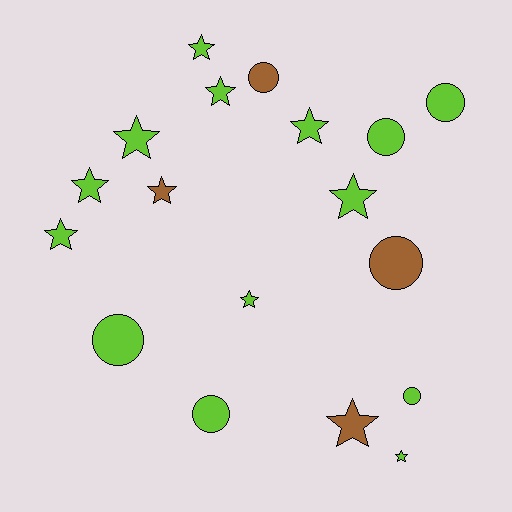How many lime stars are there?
There are 9 lime stars.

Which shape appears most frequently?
Star, with 11 objects.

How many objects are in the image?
There are 18 objects.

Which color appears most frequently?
Lime, with 14 objects.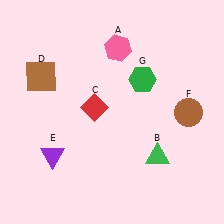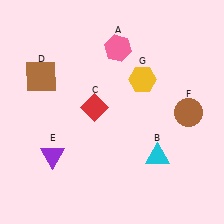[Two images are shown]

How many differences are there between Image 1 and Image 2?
There are 2 differences between the two images.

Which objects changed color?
B changed from green to cyan. G changed from green to yellow.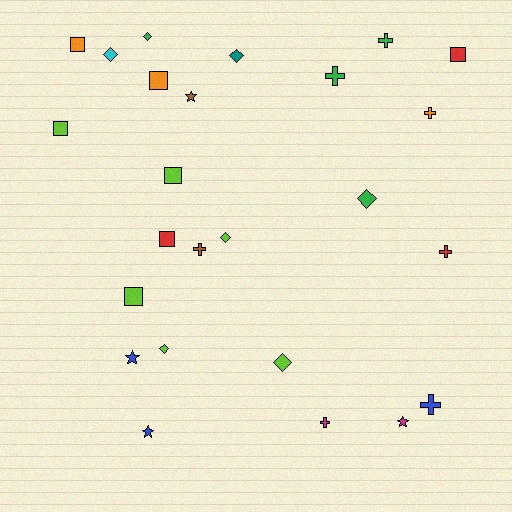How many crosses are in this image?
There are 7 crosses.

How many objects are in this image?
There are 25 objects.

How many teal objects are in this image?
There is 1 teal object.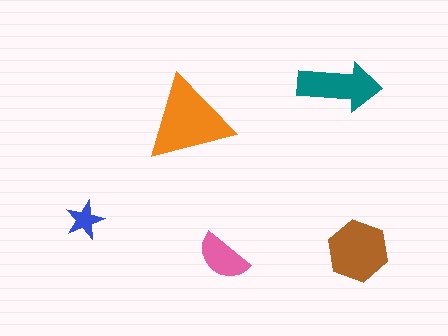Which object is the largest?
The orange triangle.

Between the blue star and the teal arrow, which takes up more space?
The teal arrow.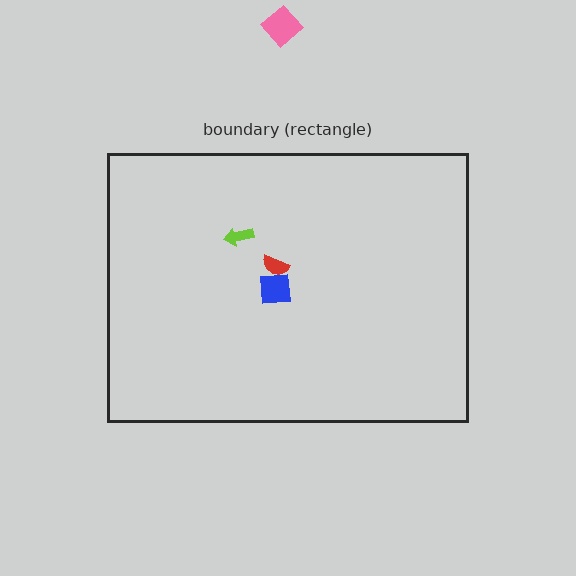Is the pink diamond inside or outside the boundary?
Outside.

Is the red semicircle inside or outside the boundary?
Inside.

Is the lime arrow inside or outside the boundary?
Inside.